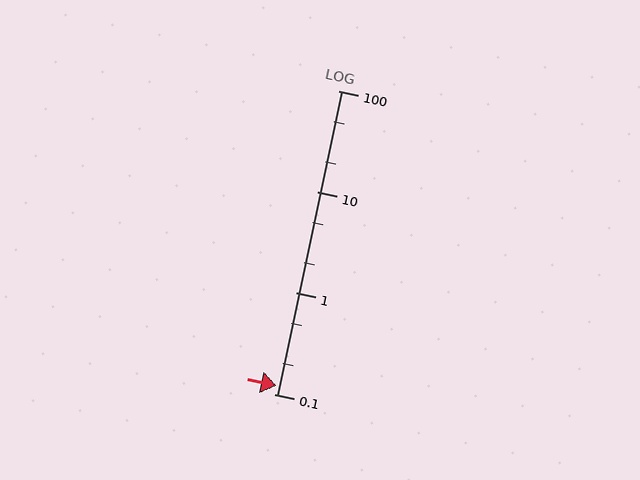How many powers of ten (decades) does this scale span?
The scale spans 3 decades, from 0.1 to 100.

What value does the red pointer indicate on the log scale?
The pointer indicates approximately 0.12.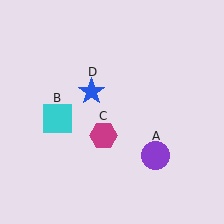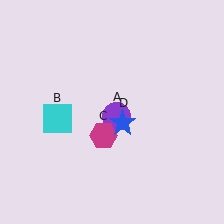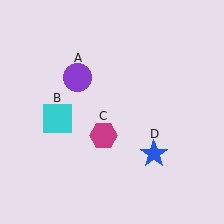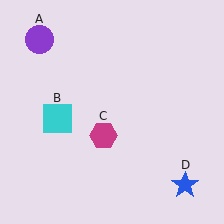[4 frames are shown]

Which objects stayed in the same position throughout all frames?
Cyan square (object B) and magenta hexagon (object C) remained stationary.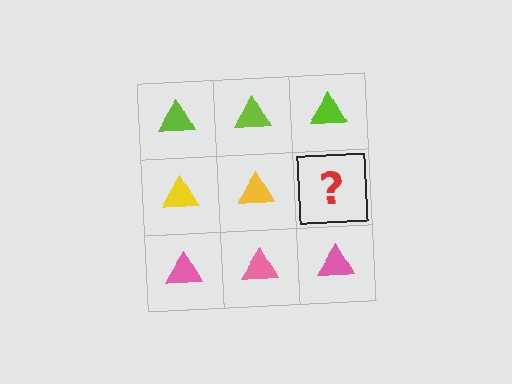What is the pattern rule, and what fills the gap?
The rule is that each row has a consistent color. The gap should be filled with a yellow triangle.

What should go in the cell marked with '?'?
The missing cell should contain a yellow triangle.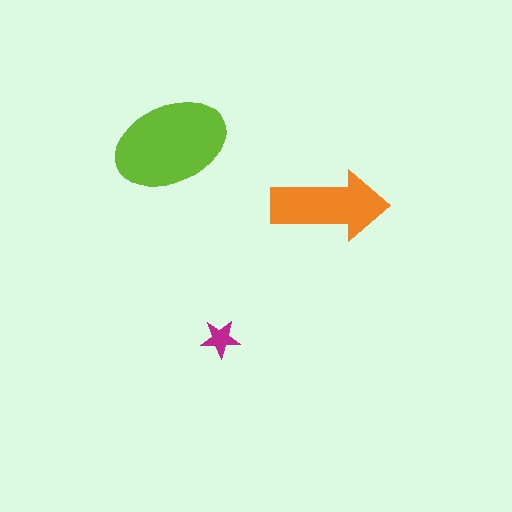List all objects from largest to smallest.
The lime ellipse, the orange arrow, the magenta star.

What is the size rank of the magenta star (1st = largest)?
3rd.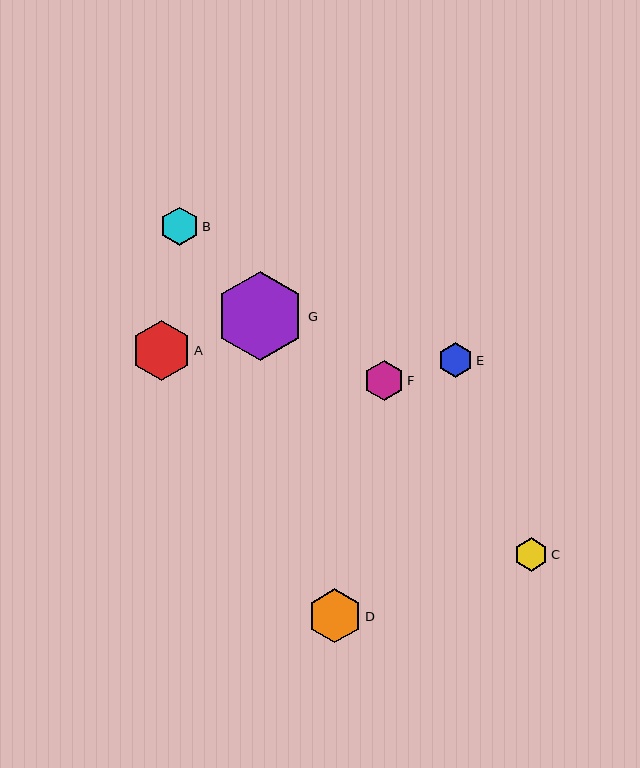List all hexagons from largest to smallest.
From largest to smallest: G, A, D, F, B, E, C.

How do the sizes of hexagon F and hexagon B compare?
Hexagon F and hexagon B are approximately the same size.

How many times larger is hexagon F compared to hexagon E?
Hexagon F is approximately 1.2 times the size of hexagon E.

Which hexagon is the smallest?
Hexagon C is the smallest with a size of approximately 34 pixels.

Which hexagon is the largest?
Hexagon G is the largest with a size of approximately 89 pixels.